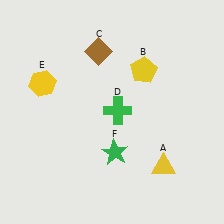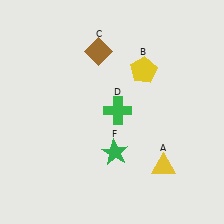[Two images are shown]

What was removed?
The yellow hexagon (E) was removed in Image 2.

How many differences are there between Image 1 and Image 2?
There is 1 difference between the two images.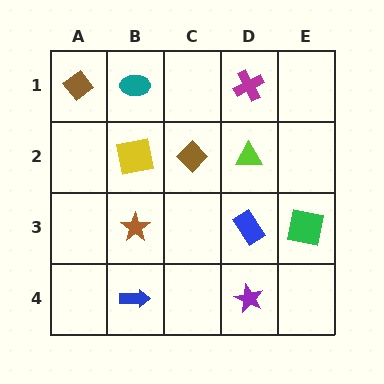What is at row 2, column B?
A yellow square.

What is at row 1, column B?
A teal ellipse.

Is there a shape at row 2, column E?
No, that cell is empty.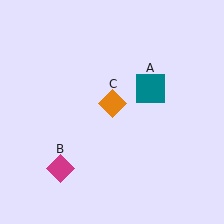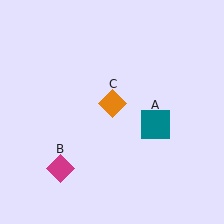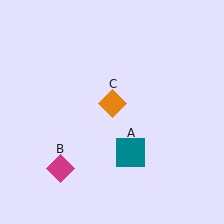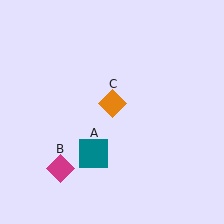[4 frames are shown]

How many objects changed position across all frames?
1 object changed position: teal square (object A).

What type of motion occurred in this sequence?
The teal square (object A) rotated clockwise around the center of the scene.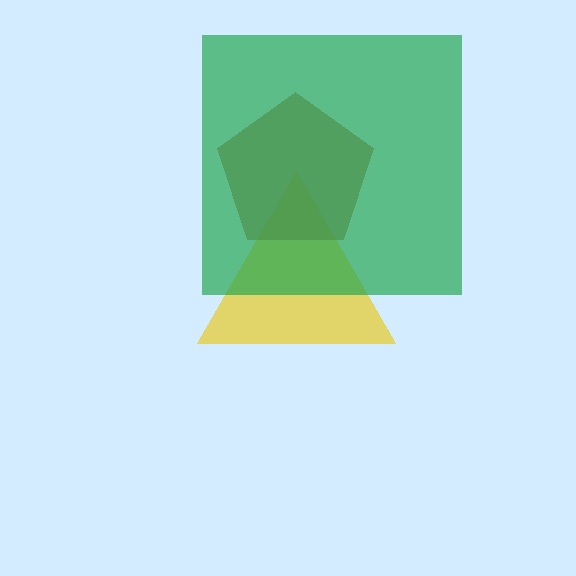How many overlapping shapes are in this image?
There are 3 overlapping shapes in the image.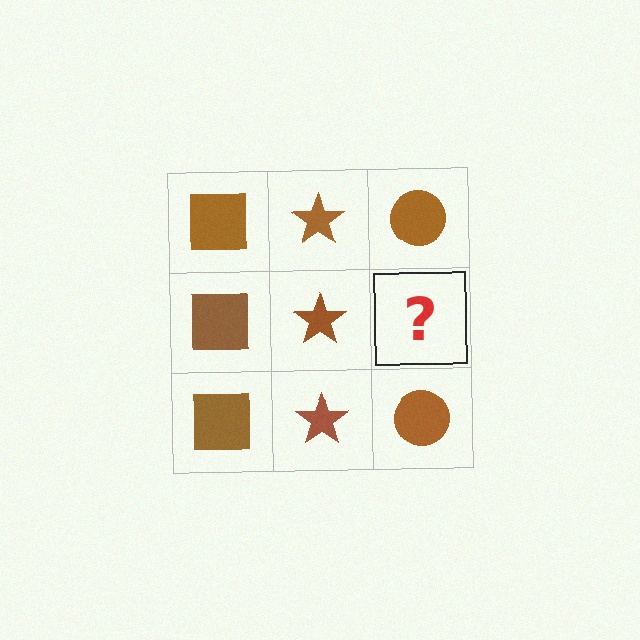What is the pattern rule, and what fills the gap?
The rule is that each column has a consistent shape. The gap should be filled with a brown circle.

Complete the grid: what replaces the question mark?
The question mark should be replaced with a brown circle.